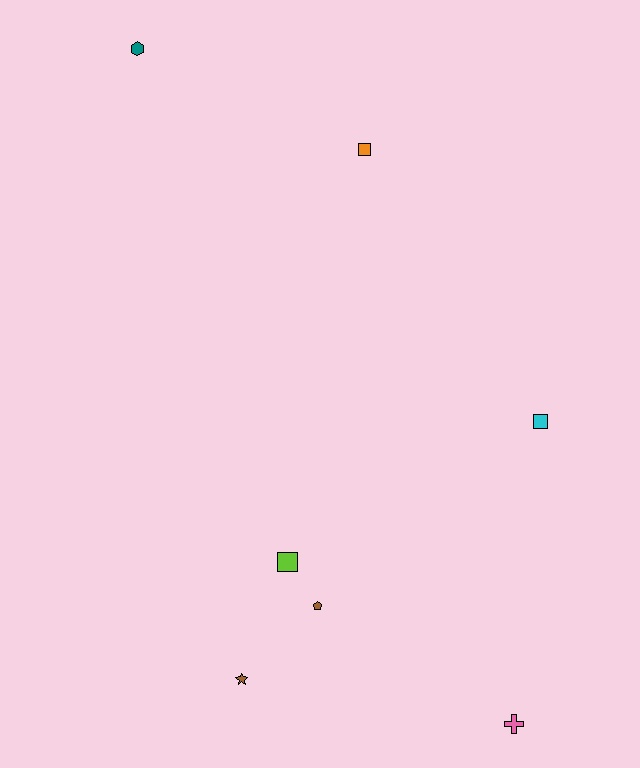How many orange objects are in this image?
There is 1 orange object.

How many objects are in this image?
There are 7 objects.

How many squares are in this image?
There are 3 squares.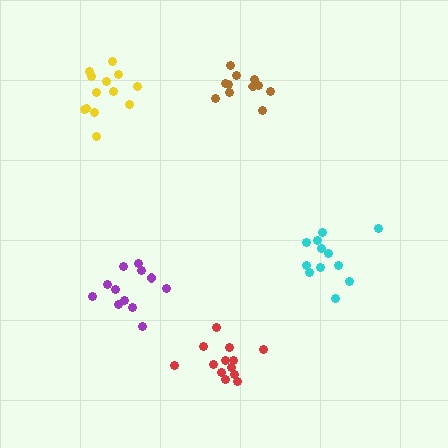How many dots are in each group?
Group 1: 13 dots, Group 2: 13 dots, Group 3: 11 dots, Group 4: 12 dots, Group 5: 12 dots (61 total).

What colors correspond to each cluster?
The clusters are colored: yellow, red, brown, cyan, purple.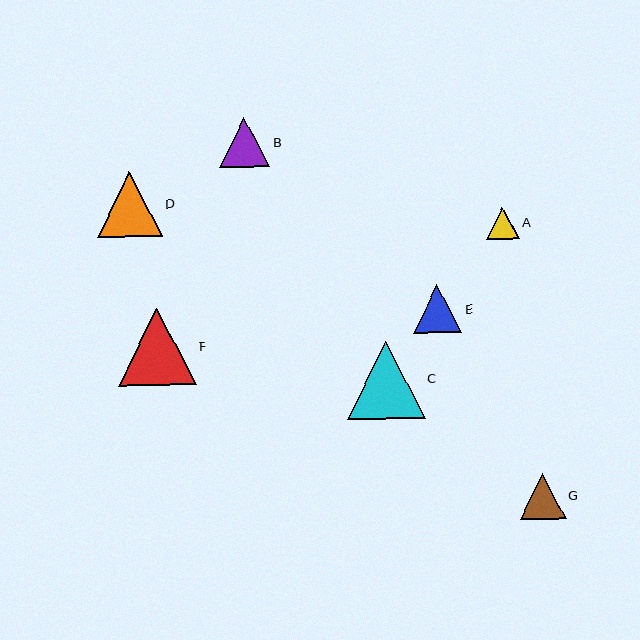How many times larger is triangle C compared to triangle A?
Triangle C is approximately 2.4 times the size of triangle A.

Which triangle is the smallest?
Triangle A is the smallest with a size of approximately 33 pixels.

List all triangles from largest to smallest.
From largest to smallest: C, F, D, B, E, G, A.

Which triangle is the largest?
Triangle C is the largest with a size of approximately 78 pixels.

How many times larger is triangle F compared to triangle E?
Triangle F is approximately 1.6 times the size of triangle E.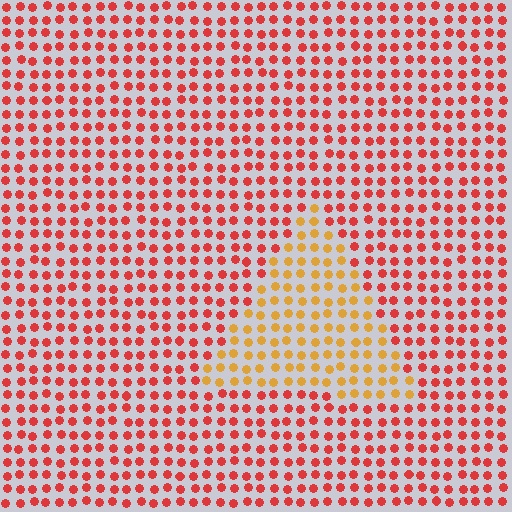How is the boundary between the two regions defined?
The boundary is defined purely by a slight shift in hue (about 40 degrees). Spacing, size, and orientation are identical on both sides.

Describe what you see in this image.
The image is filled with small red elements in a uniform arrangement. A triangle-shaped region is visible where the elements are tinted to a slightly different hue, forming a subtle color boundary.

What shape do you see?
I see a triangle.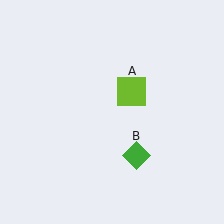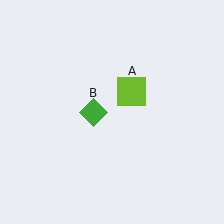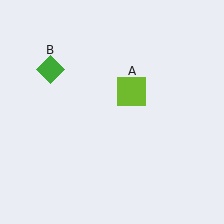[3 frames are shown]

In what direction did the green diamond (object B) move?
The green diamond (object B) moved up and to the left.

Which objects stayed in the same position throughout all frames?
Lime square (object A) remained stationary.